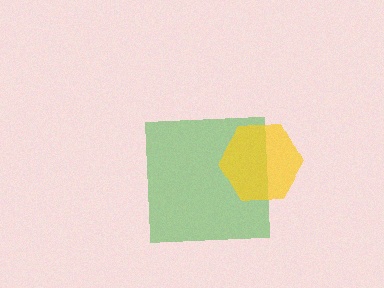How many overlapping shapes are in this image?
There are 2 overlapping shapes in the image.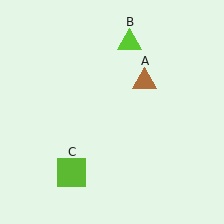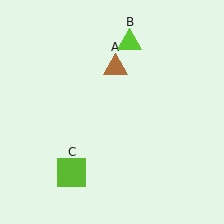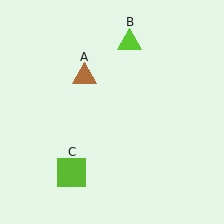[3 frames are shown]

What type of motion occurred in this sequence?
The brown triangle (object A) rotated counterclockwise around the center of the scene.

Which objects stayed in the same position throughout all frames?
Lime triangle (object B) and lime square (object C) remained stationary.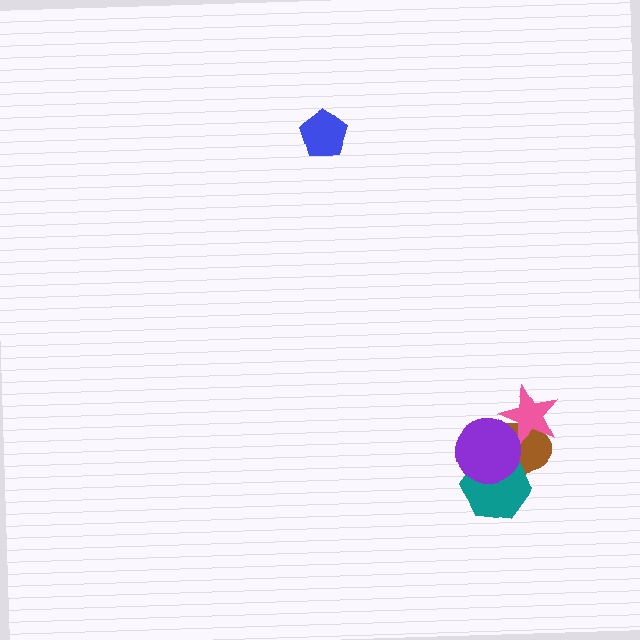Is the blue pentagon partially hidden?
No, no other shape covers it.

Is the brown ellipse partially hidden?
Yes, it is partially covered by another shape.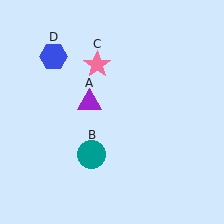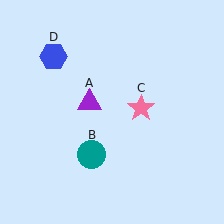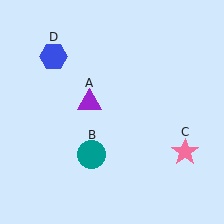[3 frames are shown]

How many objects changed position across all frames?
1 object changed position: pink star (object C).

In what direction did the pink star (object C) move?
The pink star (object C) moved down and to the right.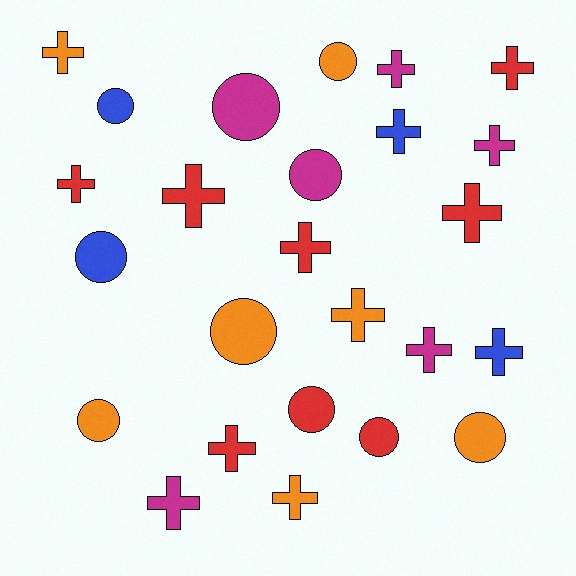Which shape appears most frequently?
Cross, with 15 objects.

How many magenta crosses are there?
There are 4 magenta crosses.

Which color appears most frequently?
Red, with 8 objects.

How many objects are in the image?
There are 25 objects.